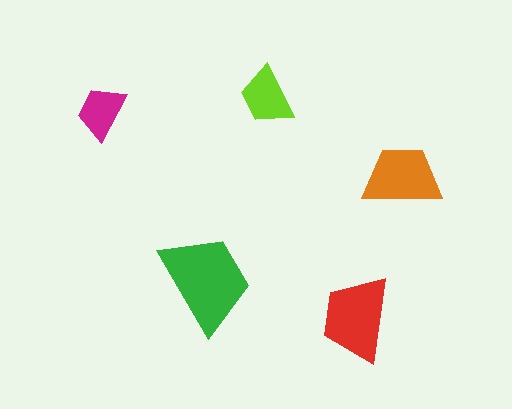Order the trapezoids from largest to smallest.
the green one, the red one, the orange one, the lime one, the magenta one.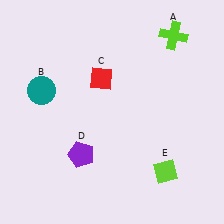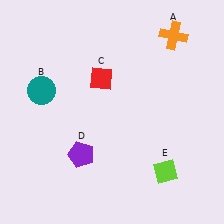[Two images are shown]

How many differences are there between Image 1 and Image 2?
There is 1 difference between the two images.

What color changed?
The cross (A) changed from lime in Image 1 to orange in Image 2.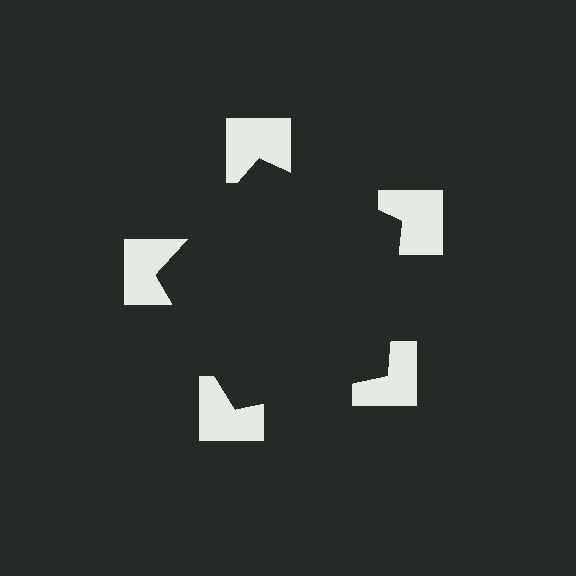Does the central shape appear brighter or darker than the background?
It typically appears slightly darker than the background, even though no actual brightness change is drawn.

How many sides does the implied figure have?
5 sides.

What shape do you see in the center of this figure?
An illusory pentagon — its edges are inferred from the aligned wedge cuts in the notched squares, not physically drawn.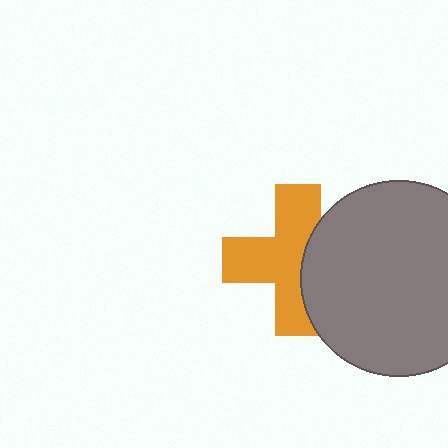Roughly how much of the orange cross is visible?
About half of it is visible (roughly 65%).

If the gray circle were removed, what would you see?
You would see the complete orange cross.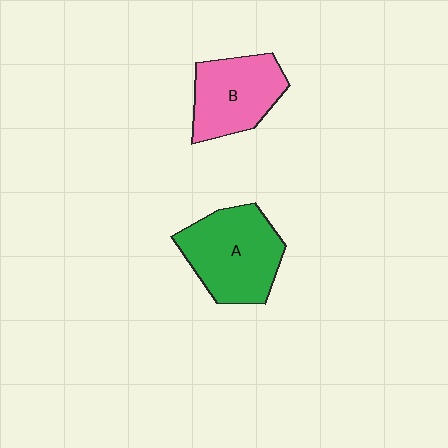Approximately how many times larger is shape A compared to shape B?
Approximately 1.2 times.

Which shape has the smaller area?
Shape B (pink).